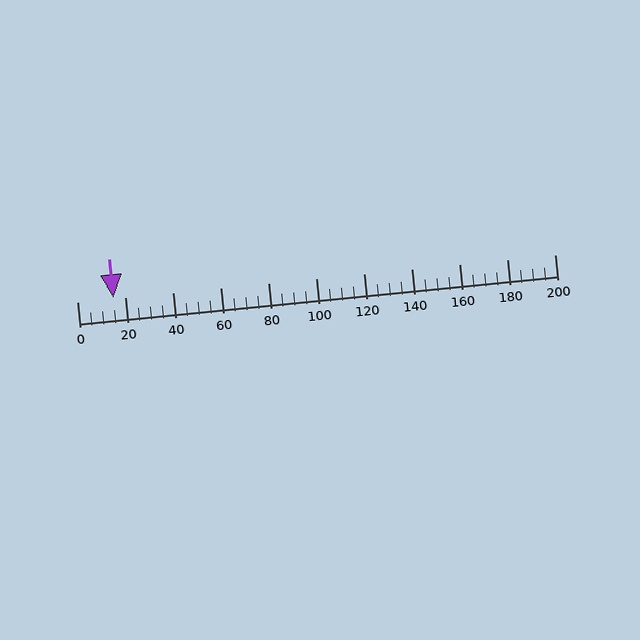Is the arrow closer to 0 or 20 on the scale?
The arrow is closer to 20.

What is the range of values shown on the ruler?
The ruler shows values from 0 to 200.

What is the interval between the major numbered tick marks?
The major tick marks are spaced 20 units apart.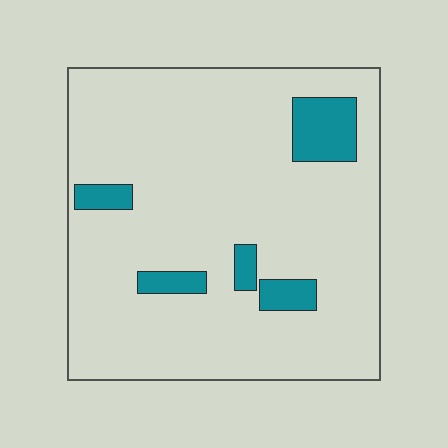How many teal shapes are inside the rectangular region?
5.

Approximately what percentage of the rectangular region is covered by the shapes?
Approximately 10%.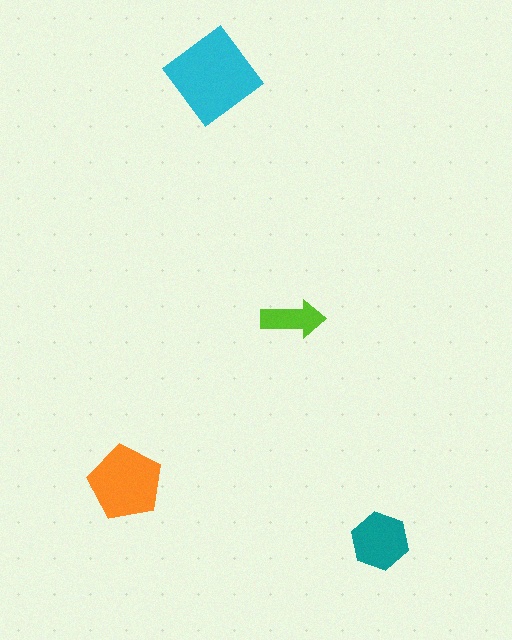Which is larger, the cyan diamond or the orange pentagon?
The cyan diamond.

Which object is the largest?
The cyan diamond.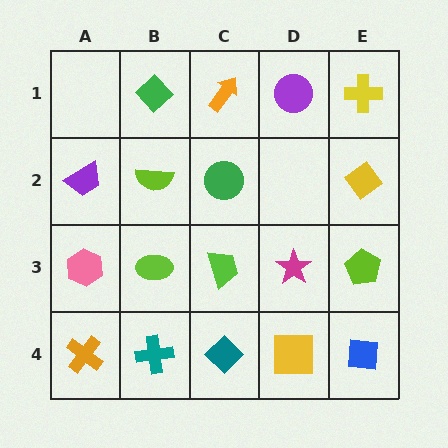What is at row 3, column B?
A lime ellipse.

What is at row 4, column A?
An orange cross.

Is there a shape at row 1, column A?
No, that cell is empty.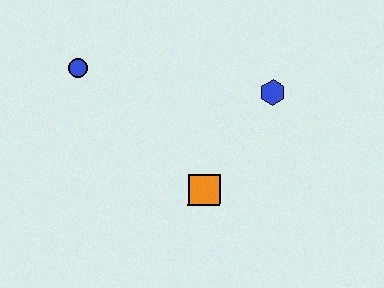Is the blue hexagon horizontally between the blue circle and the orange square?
No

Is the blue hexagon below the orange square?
No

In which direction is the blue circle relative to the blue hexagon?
The blue circle is to the left of the blue hexagon.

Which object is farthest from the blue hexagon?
The blue circle is farthest from the blue hexagon.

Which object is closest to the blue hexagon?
The orange square is closest to the blue hexagon.